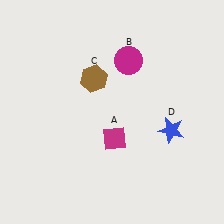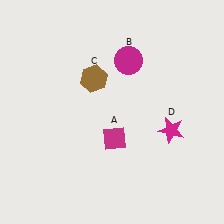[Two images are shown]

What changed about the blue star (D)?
In Image 1, D is blue. In Image 2, it changed to magenta.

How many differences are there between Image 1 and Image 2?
There is 1 difference between the two images.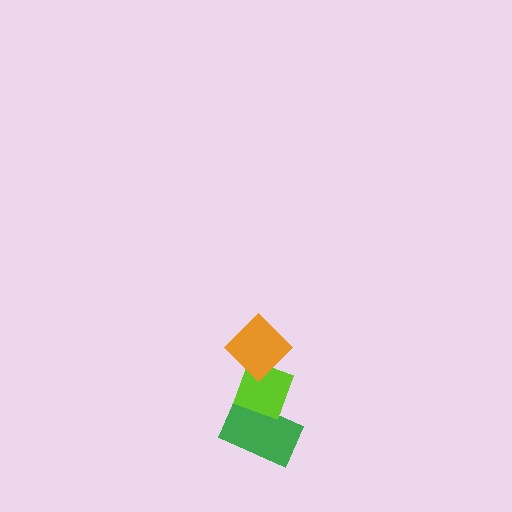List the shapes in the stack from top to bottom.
From top to bottom: the orange diamond, the lime diamond, the green rectangle.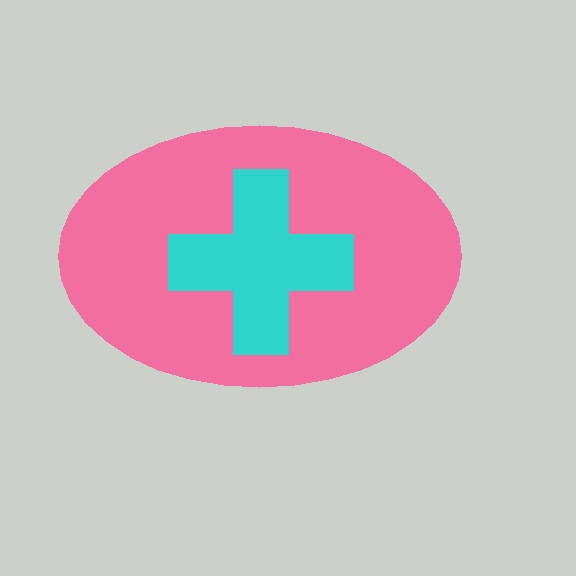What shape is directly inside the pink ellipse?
The cyan cross.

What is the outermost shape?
The pink ellipse.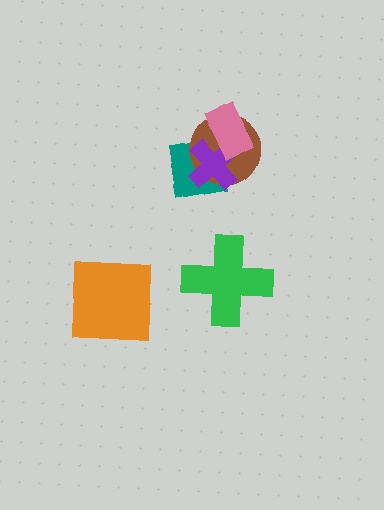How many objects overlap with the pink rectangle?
2 objects overlap with the pink rectangle.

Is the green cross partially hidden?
No, no other shape covers it.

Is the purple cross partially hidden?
Yes, it is partially covered by another shape.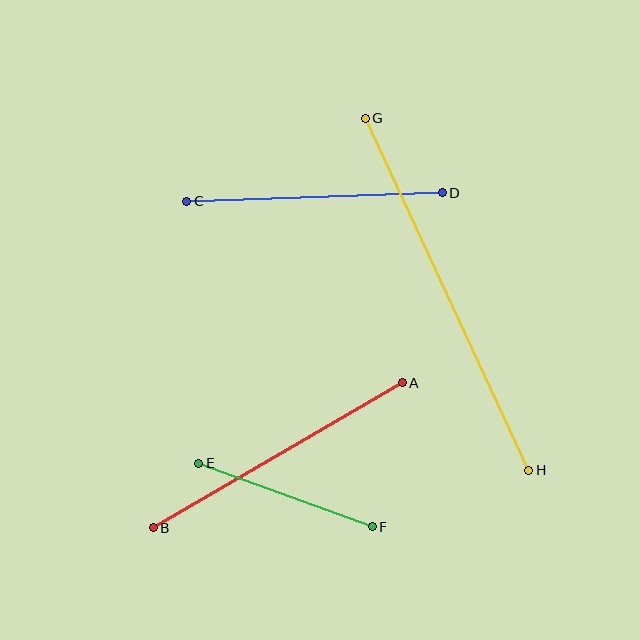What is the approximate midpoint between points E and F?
The midpoint is at approximately (286, 495) pixels.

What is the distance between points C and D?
The distance is approximately 255 pixels.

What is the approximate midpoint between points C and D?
The midpoint is at approximately (315, 197) pixels.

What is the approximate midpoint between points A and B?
The midpoint is at approximately (278, 455) pixels.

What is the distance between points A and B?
The distance is approximately 288 pixels.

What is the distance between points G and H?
The distance is approximately 388 pixels.